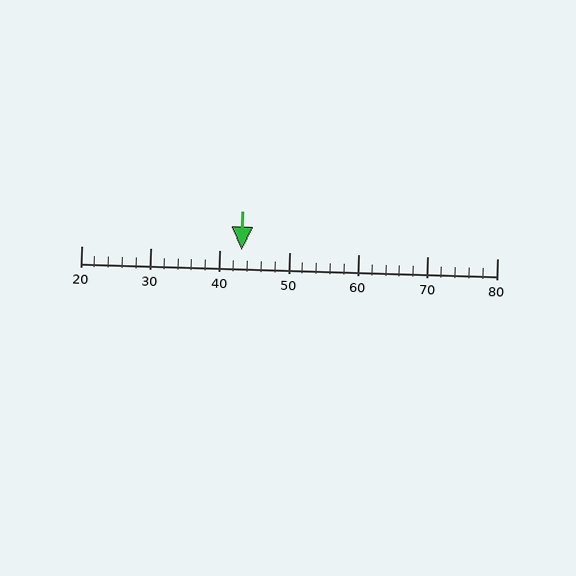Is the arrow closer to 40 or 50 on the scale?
The arrow is closer to 40.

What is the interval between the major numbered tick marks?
The major tick marks are spaced 10 units apart.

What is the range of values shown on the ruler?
The ruler shows values from 20 to 80.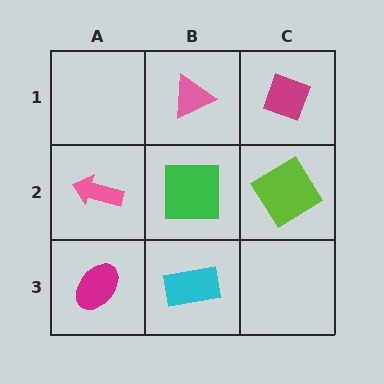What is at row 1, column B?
A pink triangle.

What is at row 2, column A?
A pink arrow.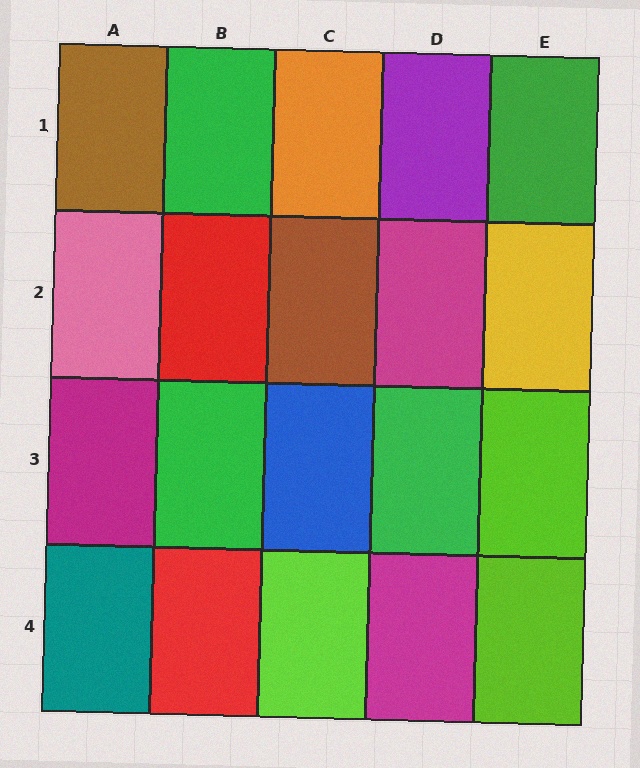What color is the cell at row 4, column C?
Lime.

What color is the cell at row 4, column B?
Red.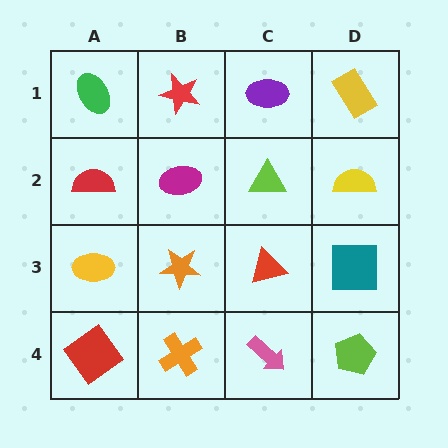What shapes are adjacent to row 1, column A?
A red semicircle (row 2, column A), a red star (row 1, column B).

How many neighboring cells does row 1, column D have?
2.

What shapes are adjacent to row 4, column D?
A teal square (row 3, column D), a pink arrow (row 4, column C).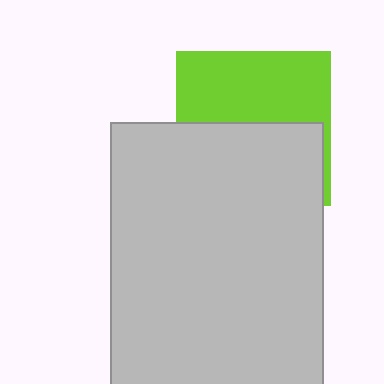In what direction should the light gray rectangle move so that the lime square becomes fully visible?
The light gray rectangle should move down. That is the shortest direction to clear the overlap and leave the lime square fully visible.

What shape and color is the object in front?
The object in front is a light gray rectangle.